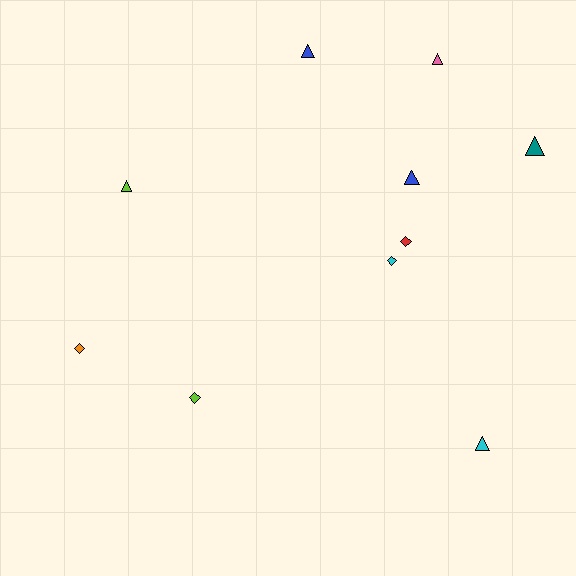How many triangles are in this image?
There are 6 triangles.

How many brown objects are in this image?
There are no brown objects.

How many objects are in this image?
There are 10 objects.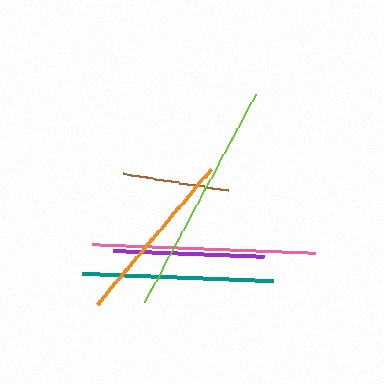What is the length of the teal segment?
The teal segment is approximately 191 pixels long.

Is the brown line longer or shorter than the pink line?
The pink line is longer than the brown line.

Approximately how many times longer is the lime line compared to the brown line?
The lime line is approximately 2.2 times the length of the brown line.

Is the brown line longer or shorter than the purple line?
The purple line is longer than the brown line.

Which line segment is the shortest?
The brown line is the shortest at approximately 107 pixels.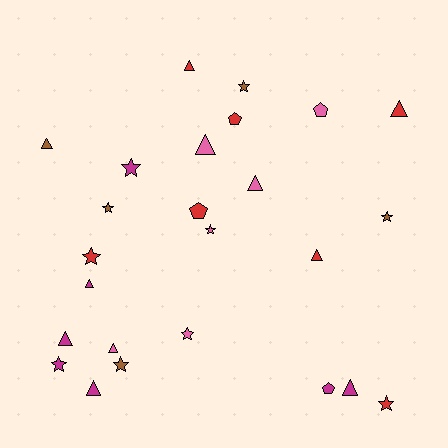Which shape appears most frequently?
Triangle, with 11 objects.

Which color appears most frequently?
Magenta, with 7 objects.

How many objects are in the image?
There are 25 objects.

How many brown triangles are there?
There is 1 brown triangle.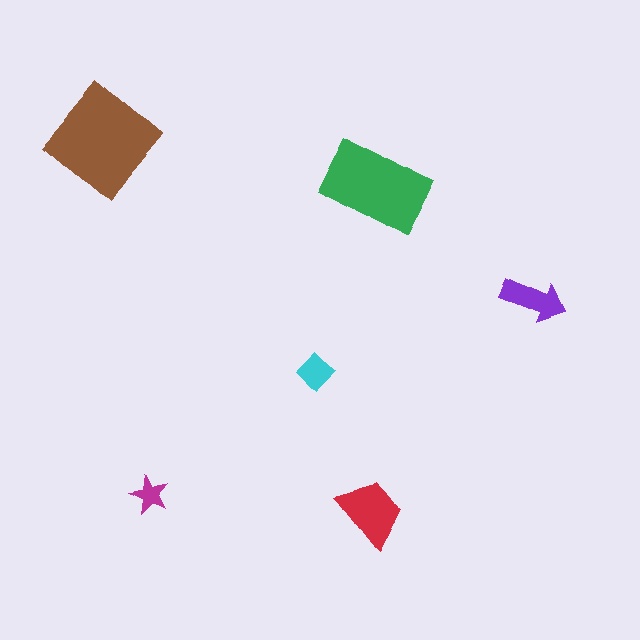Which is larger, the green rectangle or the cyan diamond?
The green rectangle.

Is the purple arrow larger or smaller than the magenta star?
Larger.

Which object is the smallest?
The magenta star.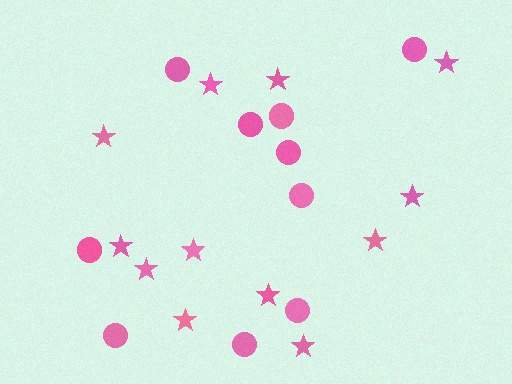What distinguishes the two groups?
There are 2 groups: one group of circles (10) and one group of stars (12).